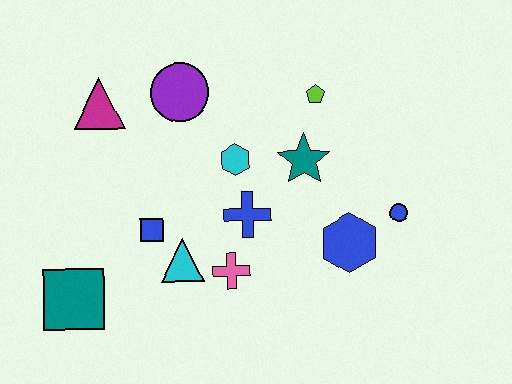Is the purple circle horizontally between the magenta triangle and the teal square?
No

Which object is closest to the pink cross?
The cyan triangle is closest to the pink cross.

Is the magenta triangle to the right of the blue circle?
No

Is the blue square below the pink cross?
No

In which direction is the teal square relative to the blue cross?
The teal square is to the left of the blue cross.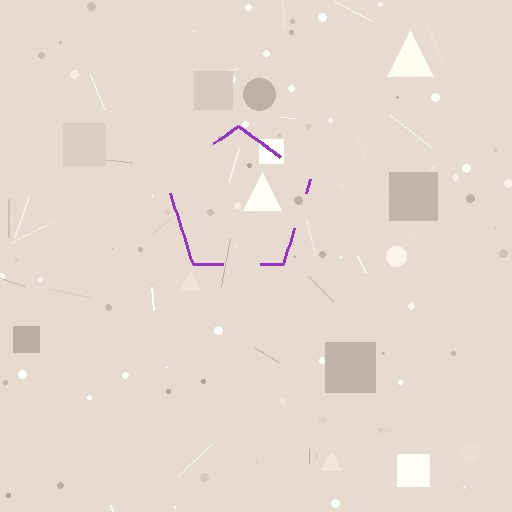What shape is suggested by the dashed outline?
The dashed outline suggests a pentagon.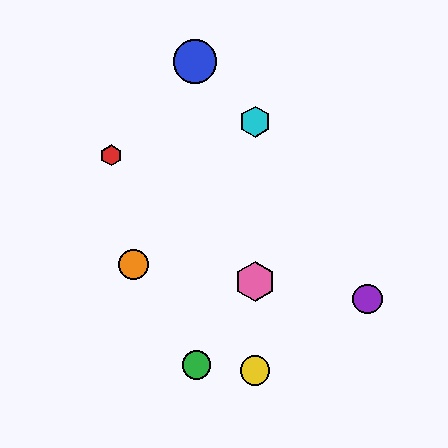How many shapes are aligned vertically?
3 shapes (the yellow circle, the cyan hexagon, the pink hexagon) are aligned vertically.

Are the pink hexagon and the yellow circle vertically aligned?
Yes, both are at x≈255.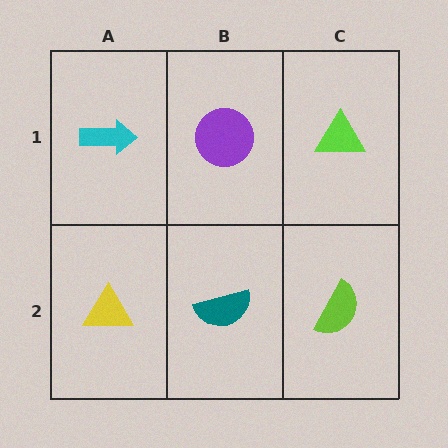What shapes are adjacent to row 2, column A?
A cyan arrow (row 1, column A), a teal semicircle (row 2, column B).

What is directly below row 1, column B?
A teal semicircle.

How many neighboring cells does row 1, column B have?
3.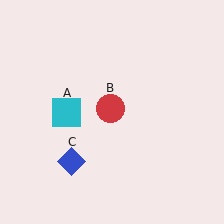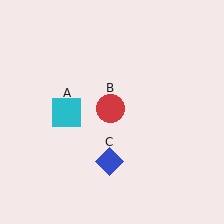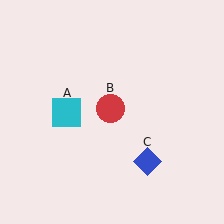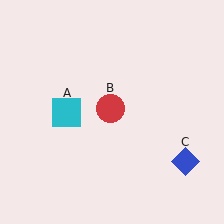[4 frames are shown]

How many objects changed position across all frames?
1 object changed position: blue diamond (object C).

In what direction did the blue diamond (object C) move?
The blue diamond (object C) moved right.